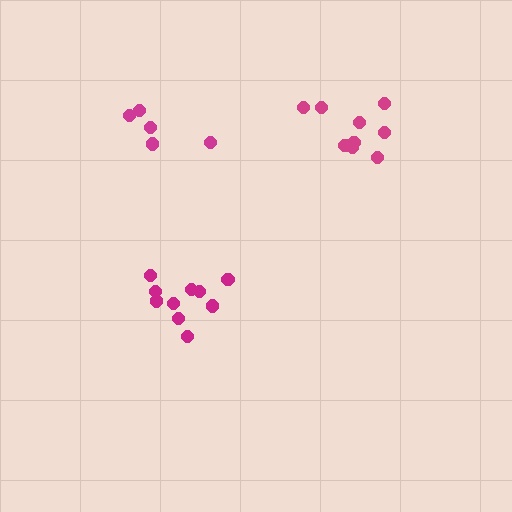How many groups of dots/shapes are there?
There are 3 groups.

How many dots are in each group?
Group 1: 6 dots, Group 2: 9 dots, Group 3: 10 dots (25 total).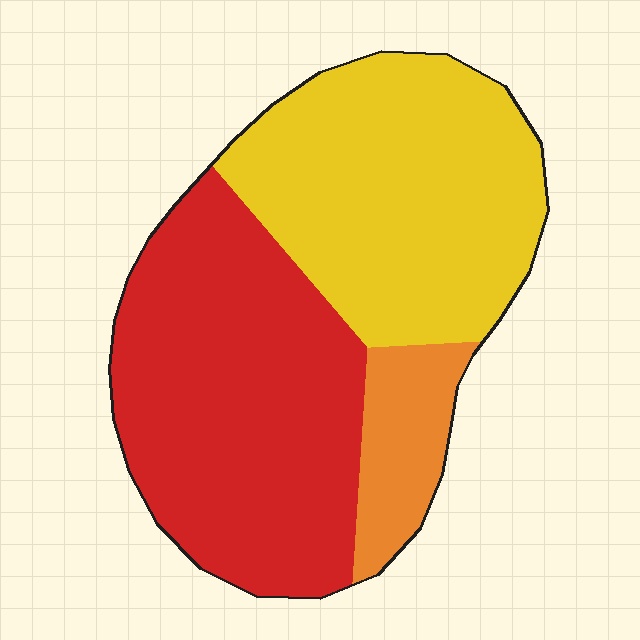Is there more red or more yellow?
Red.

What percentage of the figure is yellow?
Yellow covers around 40% of the figure.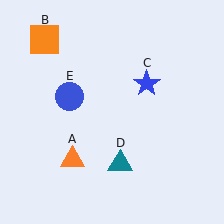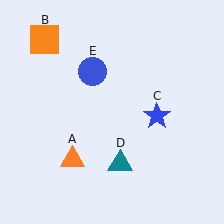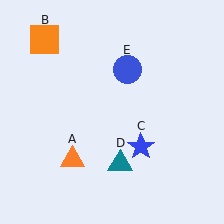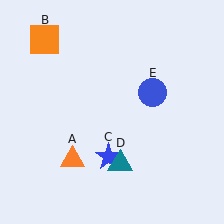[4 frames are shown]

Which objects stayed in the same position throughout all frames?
Orange triangle (object A) and orange square (object B) and teal triangle (object D) remained stationary.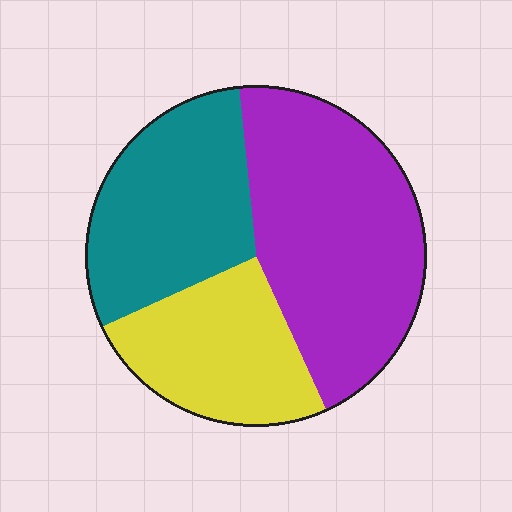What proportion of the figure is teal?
Teal takes up between a sixth and a third of the figure.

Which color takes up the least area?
Yellow, at roughly 25%.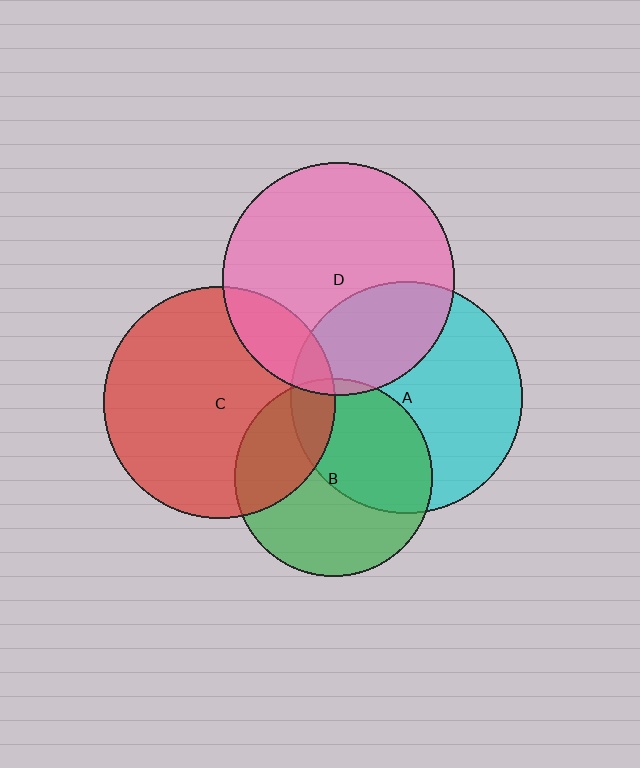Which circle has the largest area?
Circle D (pink).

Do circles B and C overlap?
Yes.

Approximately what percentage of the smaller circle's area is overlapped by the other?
Approximately 30%.